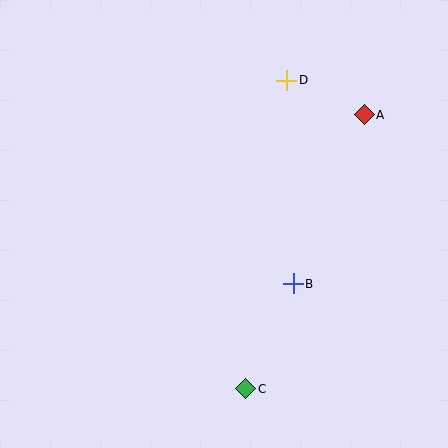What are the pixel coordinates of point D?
Point D is at (287, 80).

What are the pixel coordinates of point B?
Point B is at (293, 284).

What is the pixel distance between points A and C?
The distance between A and C is 298 pixels.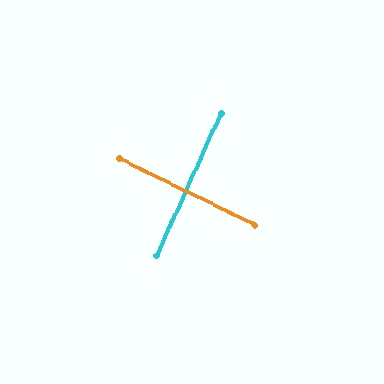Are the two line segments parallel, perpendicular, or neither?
Perpendicular — they meet at approximately 88°.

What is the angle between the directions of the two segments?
Approximately 88 degrees.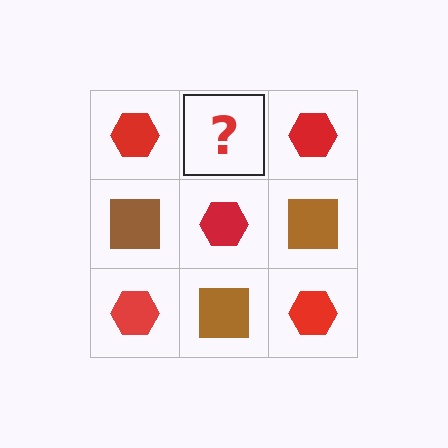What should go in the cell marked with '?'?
The missing cell should contain a brown square.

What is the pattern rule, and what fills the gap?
The rule is that it alternates red hexagon and brown square in a checkerboard pattern. The gap should be filled with a brown square.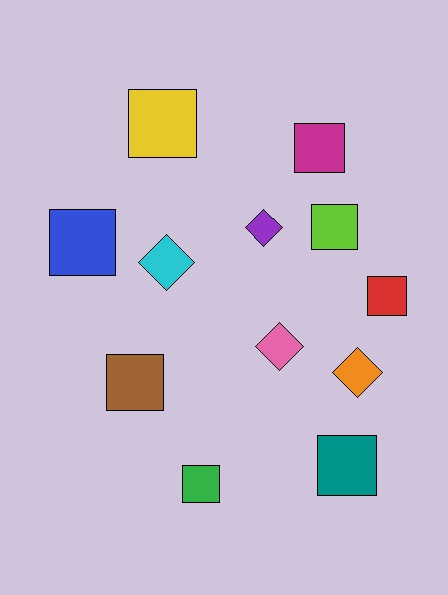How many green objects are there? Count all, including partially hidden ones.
There is 1 green object.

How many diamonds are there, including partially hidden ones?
There are 4 diamonds.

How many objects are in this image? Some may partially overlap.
There are 12 objects.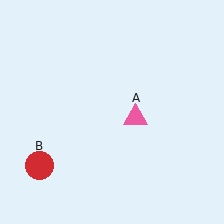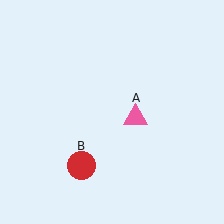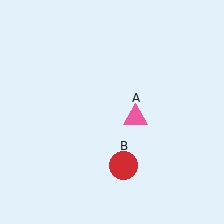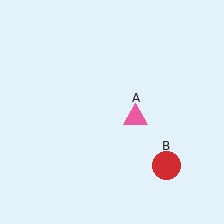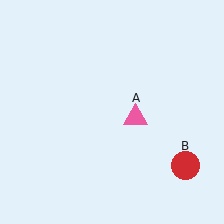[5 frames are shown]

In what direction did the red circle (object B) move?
The red circle (object B) moved right.